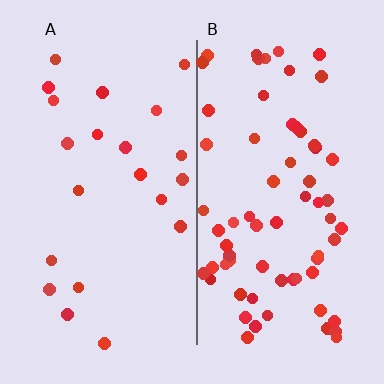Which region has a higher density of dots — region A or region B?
B (the right).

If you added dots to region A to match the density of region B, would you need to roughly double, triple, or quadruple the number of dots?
Approximately triple.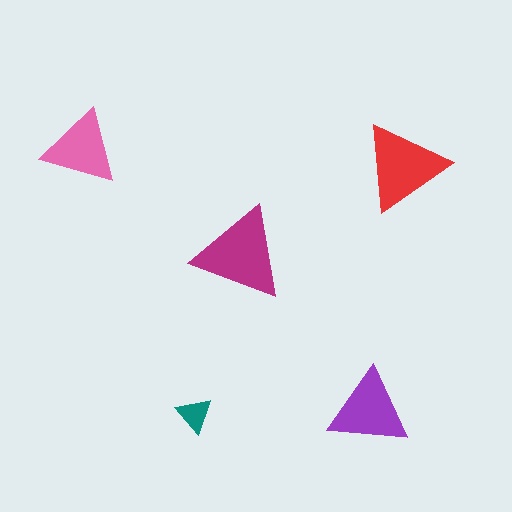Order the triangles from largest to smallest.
the magenta one, the red one, the purple one, the pink one, the teal one.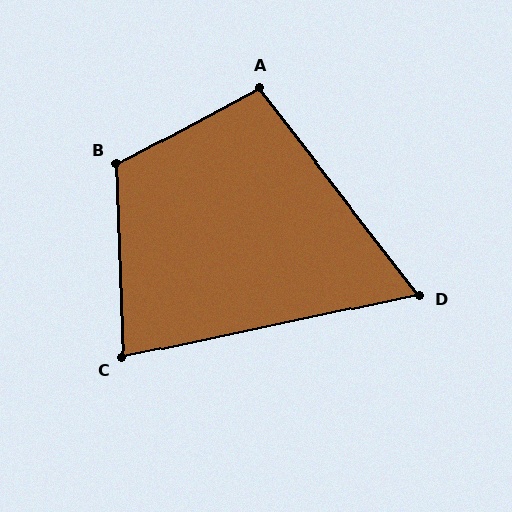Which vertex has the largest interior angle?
B, at approximately 116 degrees.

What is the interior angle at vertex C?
Approximately 80 degrees (acute).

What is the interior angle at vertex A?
Approximately 100 degrees (obtuse).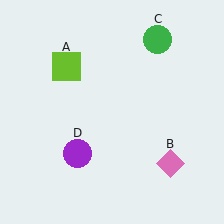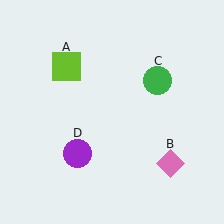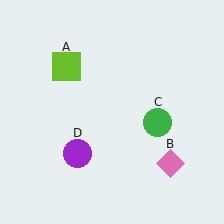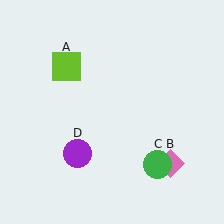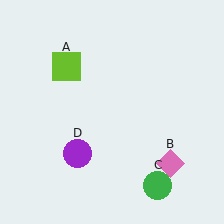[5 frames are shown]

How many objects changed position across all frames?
1 object changed position: green circle (object C).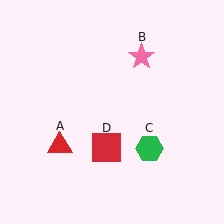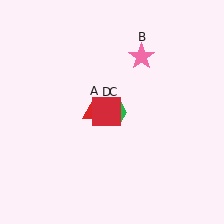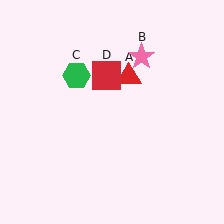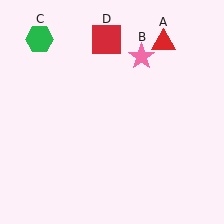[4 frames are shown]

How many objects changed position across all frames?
3 objects changed position: red triangle (object A), green hexagon (object C), red square (object D).